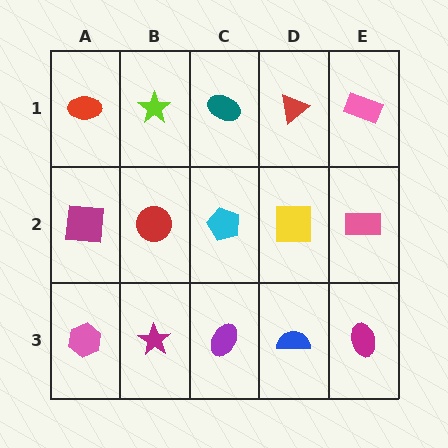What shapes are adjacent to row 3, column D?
A yellow square (row 2, column D), a purple ellipse (row 3, column C), a magenta ellipse (row 3, column E).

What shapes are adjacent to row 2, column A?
A red ellipse (row 1, column A), a pink hexagon (row 3, column A), a red circle (row 2, column B).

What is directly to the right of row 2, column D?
A pink rectangle.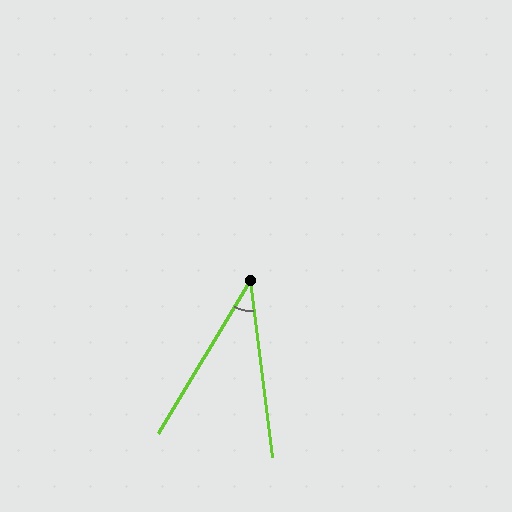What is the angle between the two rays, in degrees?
Approximately 38 degrees.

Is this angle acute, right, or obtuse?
It is acute.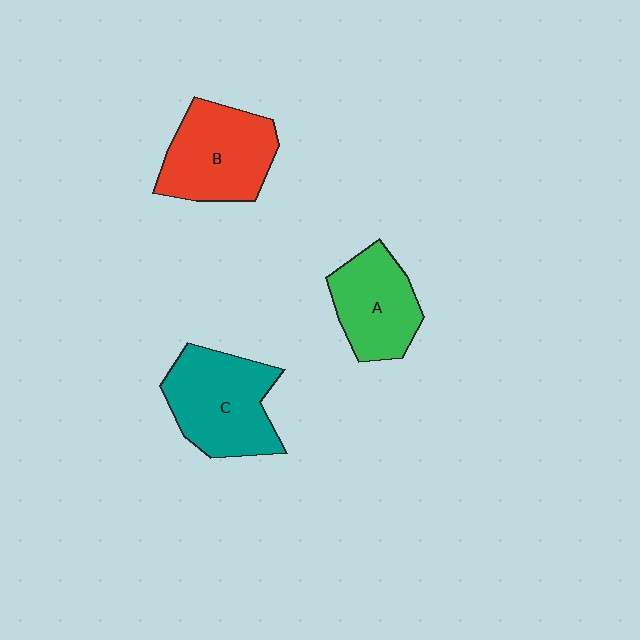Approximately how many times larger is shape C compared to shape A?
Approximately 1.3 times.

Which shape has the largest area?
Shape C (teal).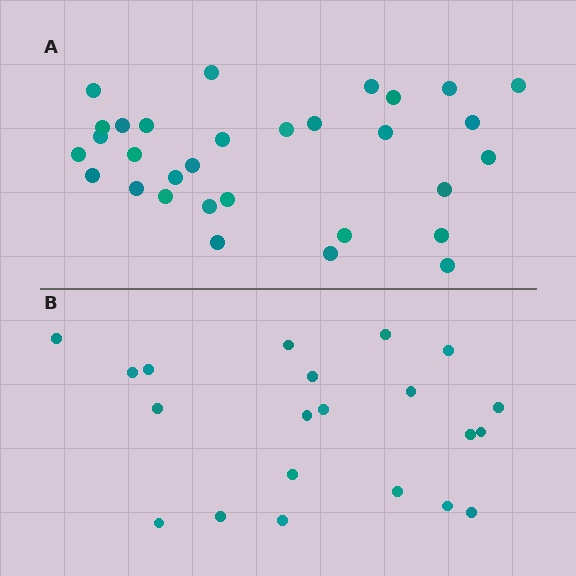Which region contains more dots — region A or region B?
Region A (the top region) has more dots.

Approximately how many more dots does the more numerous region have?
Region A has roughly 10 or so more dots than region B.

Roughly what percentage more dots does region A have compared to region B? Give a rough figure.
About 50% more.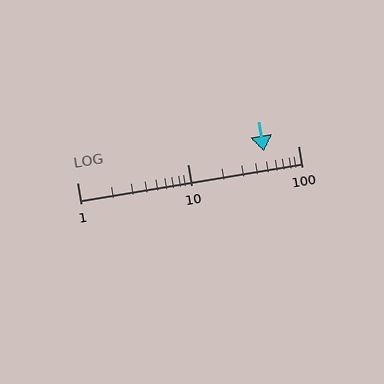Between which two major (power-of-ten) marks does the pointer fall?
The pointer is between 10 and 100.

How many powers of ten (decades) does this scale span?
The scale spans 2 decades, from 1 to 100.